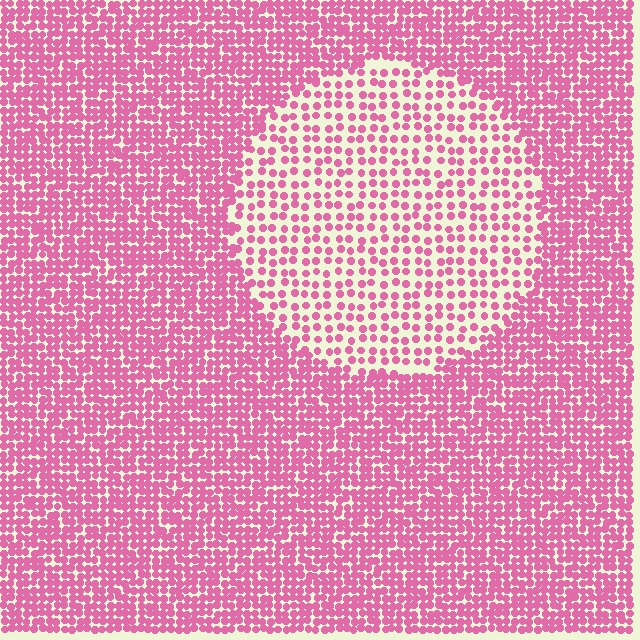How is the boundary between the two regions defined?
The boundary is defined by a change in element density (approximately 2.1x ratio). All elements are the same color, size, and shape.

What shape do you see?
I see a circle.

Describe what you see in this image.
The image contains small pink elements arranged at two different densities. A circle-shaped region is visible where the elements are less densely packed than the surrounding area.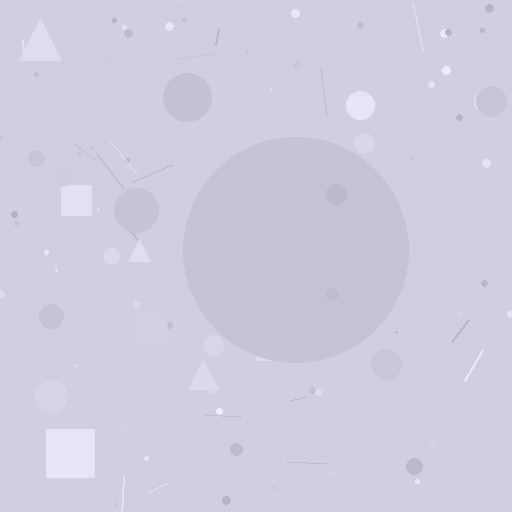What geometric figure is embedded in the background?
A circle is embedded in the background.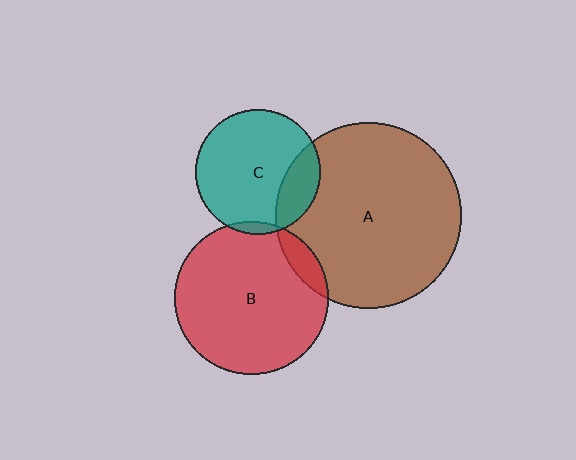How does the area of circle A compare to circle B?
Approximately 1.5 times.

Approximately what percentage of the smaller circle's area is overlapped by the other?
Approximately 5%.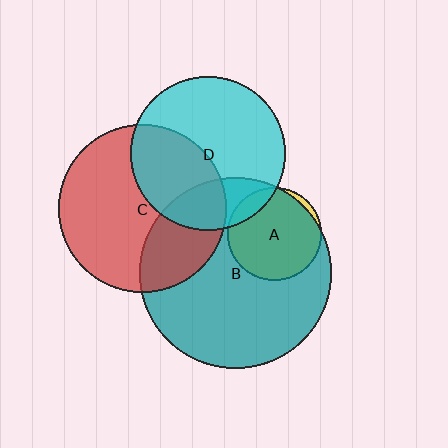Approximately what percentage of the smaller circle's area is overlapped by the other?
Approximately 95%.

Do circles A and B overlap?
Yes.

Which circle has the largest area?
Circle B (teal).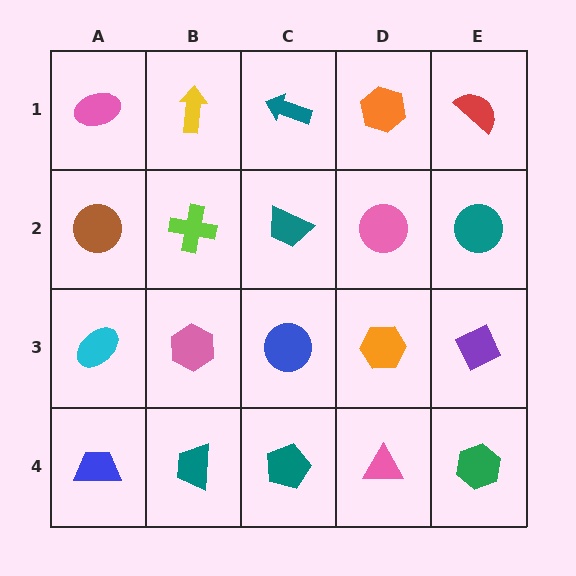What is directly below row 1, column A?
A brown circle.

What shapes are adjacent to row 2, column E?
A red semicircle (row 1, column E), a purple diamond (row 3, column E), a pink circle (row 2, column D).